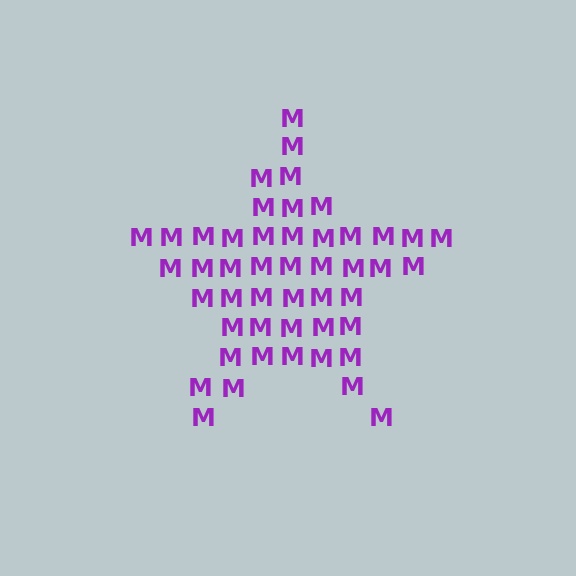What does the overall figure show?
The overall figure shows a star.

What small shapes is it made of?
It is made of small letter M's.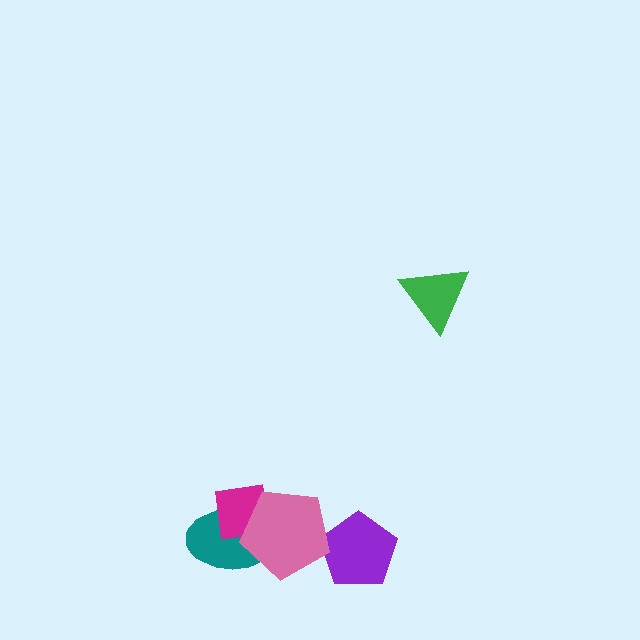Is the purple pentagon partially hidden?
Yes, it is partially covered by another shape.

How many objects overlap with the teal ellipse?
2 objects overlap with the teal ellipse.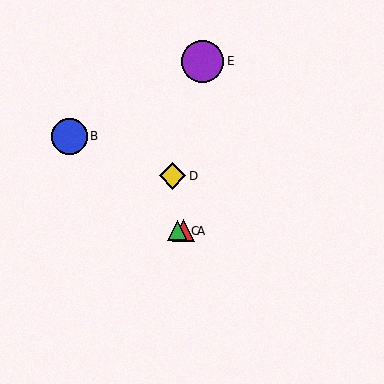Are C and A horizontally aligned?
Yes, both are at y≈231.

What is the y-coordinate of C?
Object C is at y≈231.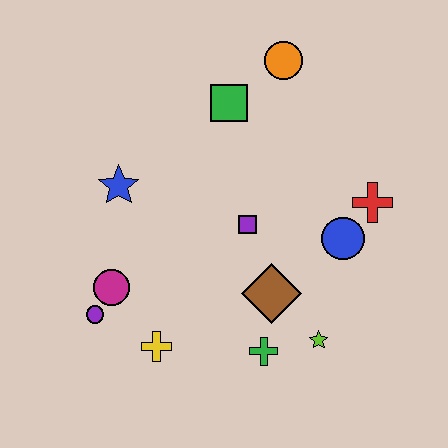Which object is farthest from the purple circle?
The orange circle is farthest from the purple circle.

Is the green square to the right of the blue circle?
No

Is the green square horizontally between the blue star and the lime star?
Yes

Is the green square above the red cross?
Yes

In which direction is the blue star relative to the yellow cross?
The blue star is above the yellow cross.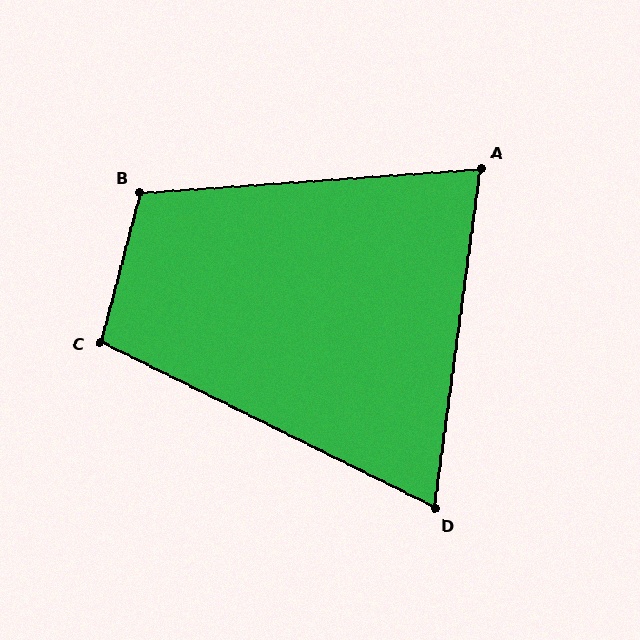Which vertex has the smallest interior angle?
D, at approximately 71 degrees.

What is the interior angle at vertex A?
Approximately 78 degrees (acute).